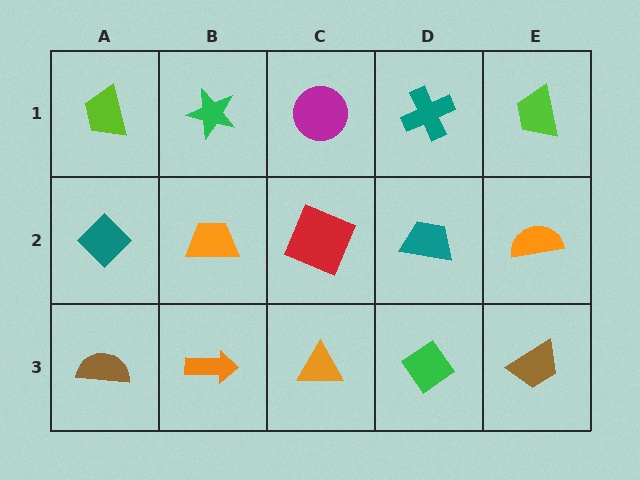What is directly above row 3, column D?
A teal trapezoid.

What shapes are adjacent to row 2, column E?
A lime trapezoid (row 1, column E), a brown trapezoid (row 3, column E), a teal trapezoid (row 2, column D).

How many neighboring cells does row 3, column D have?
3.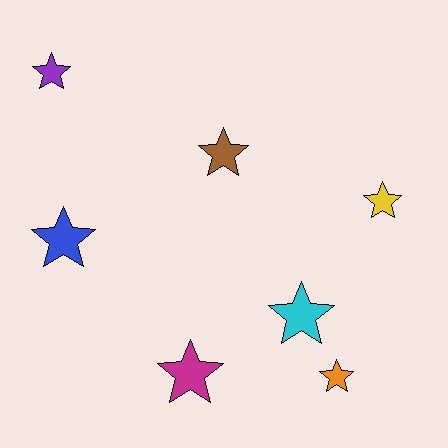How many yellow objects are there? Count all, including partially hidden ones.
There is 1 yellow object.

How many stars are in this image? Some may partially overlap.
There are 7 stars.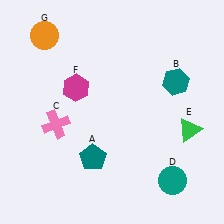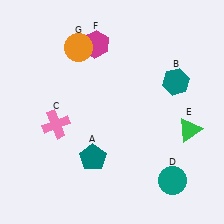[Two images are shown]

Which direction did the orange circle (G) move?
The orange circle (G) moved right.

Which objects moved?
The objects that moved are: the magenta hexagon (F), the orange circle (G).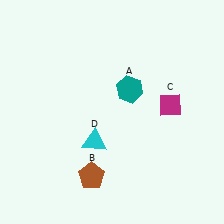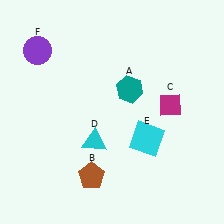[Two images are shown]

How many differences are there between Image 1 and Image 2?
There are 2 differences between the two images.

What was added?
A cyan square (E), a purple circle (F) were added in Image 2.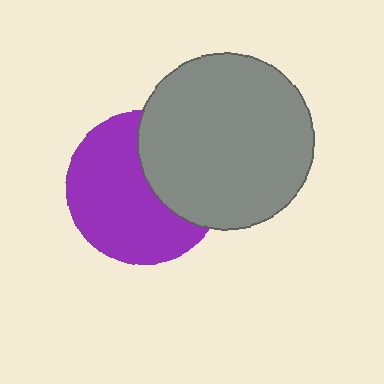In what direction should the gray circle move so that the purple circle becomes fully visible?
The gray circle should move right. That is the shortest direction to clear the overlap and leave the purple circle fully visible.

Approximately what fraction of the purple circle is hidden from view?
Roughly 37% of the purple circle is hidden behind the gray circle.